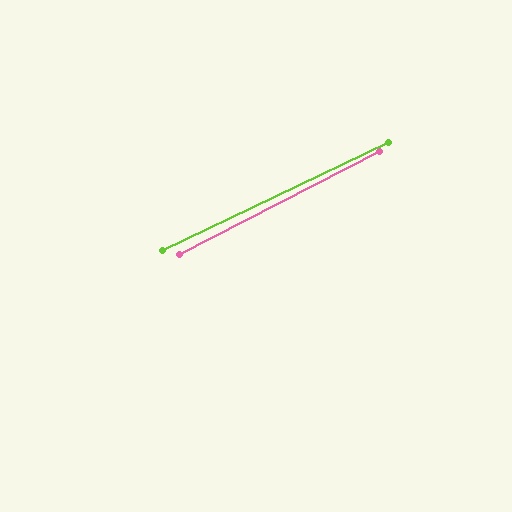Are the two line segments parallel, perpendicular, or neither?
Parallel — their directions differ by only 1.7°.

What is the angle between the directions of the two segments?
Approximately 2 degrees.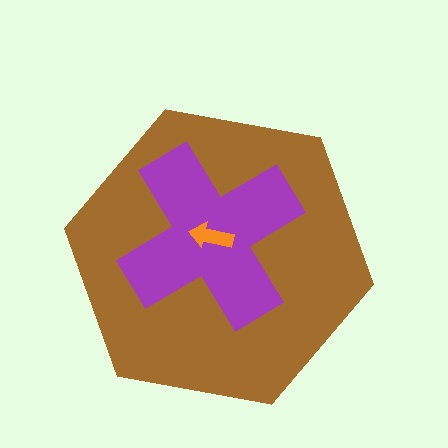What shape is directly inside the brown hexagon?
The purple cross.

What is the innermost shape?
The orange arrow.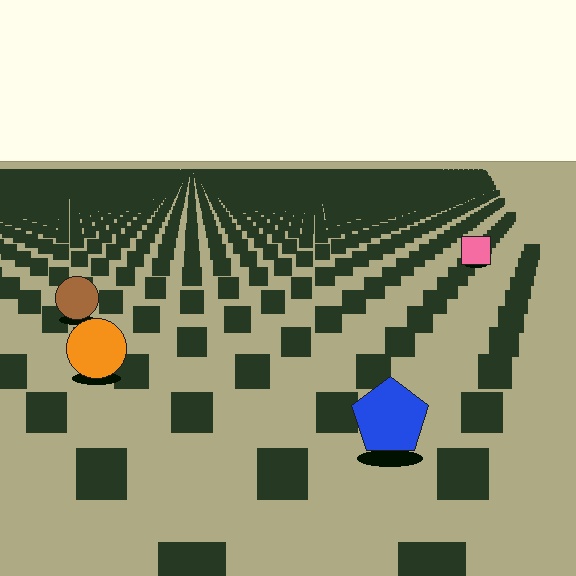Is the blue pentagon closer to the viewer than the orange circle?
Yes. The blue pentagon is closer — you can tell from the texture gradient: the ground texture is coarser near it.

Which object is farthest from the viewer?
The pink square is farthest from the viewer. It appears smaller and the ground texture around it is denser.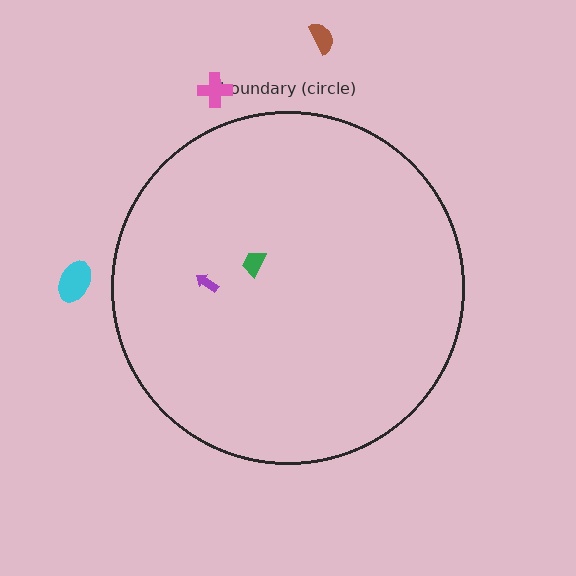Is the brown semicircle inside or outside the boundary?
Outside.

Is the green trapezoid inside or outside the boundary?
Inside.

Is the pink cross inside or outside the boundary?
Outside.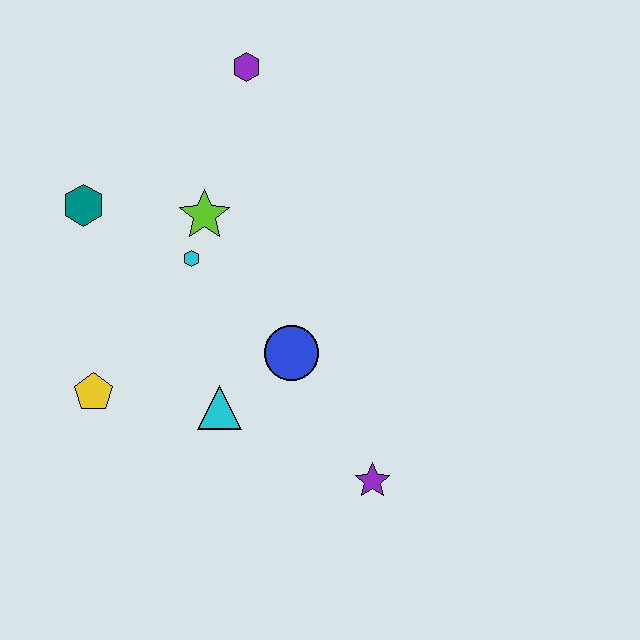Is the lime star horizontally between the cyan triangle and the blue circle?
No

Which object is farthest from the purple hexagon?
The purple star is farthest from the purple hexagon.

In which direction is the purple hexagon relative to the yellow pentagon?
The purple hexagon is above the yellow pentagon.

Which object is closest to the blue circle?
The cyan triangle is closest to the blue circle.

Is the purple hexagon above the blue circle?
Yes